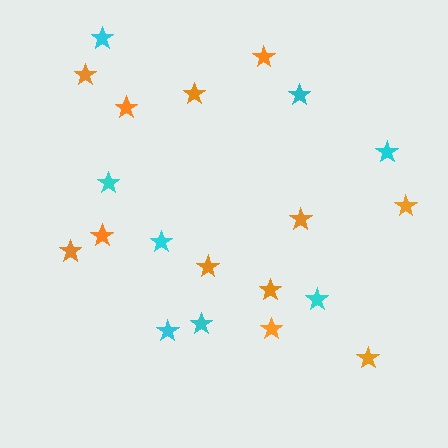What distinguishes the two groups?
There are 2 groups: one group of cyan stars (8) and one group of orange stars (12).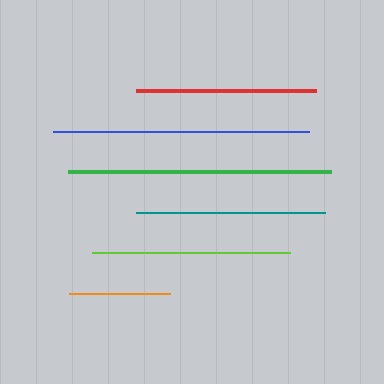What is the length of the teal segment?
The teal segment is approximately 189 pixels long.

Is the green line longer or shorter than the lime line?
The green line is longer than the lime line.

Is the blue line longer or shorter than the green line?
The green line is longer than the blue line.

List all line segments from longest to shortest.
From longest to shortest: green, blue, lime, teal, red, orange.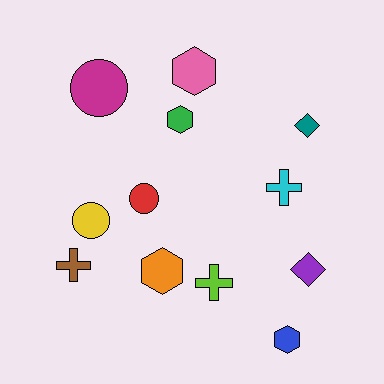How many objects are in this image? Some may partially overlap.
There are 12 objects.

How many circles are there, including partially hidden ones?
There are 3 circles.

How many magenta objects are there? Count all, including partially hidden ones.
There is 1 magenta object.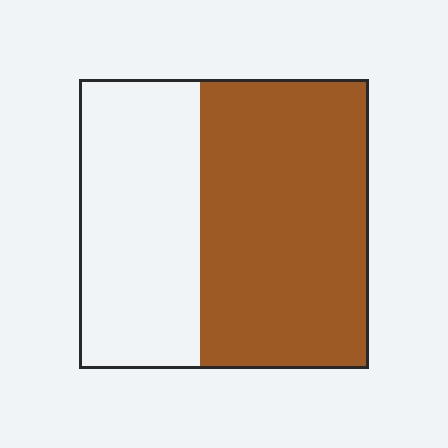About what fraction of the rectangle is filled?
About three fifths (3/5).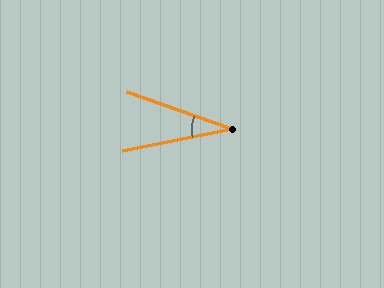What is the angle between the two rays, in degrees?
Approximately 31 degrees.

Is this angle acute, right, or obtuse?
It is acute.